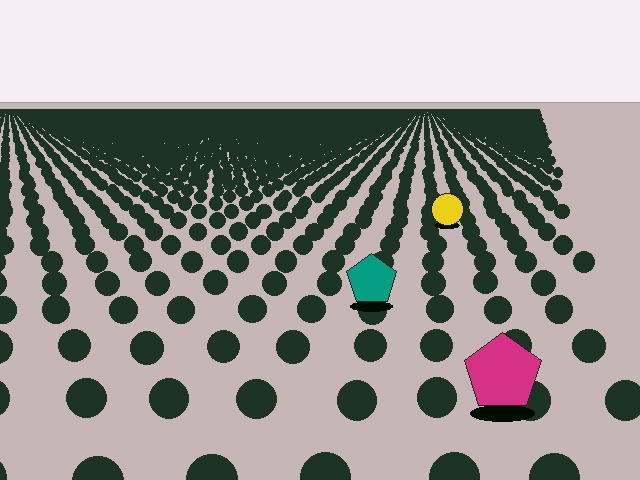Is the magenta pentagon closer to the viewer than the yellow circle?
Yes. The magenta pentagon is closer — you can tell from the texture gradient: the ground texture is coarser near it.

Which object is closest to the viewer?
The magenta pentagon is closest. The texture marks near it are larger and more spread out.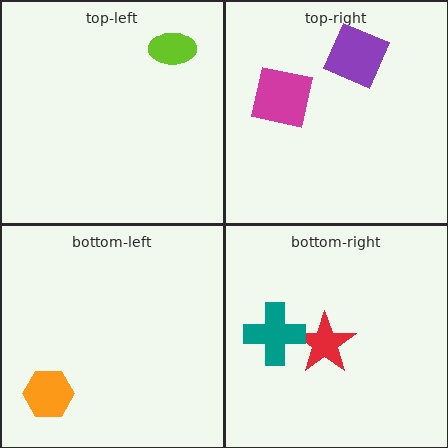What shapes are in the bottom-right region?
The red star, the teal cross.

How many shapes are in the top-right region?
2.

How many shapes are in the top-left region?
1.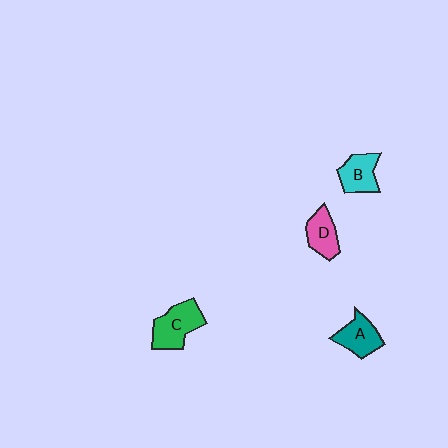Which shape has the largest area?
Shape C (green).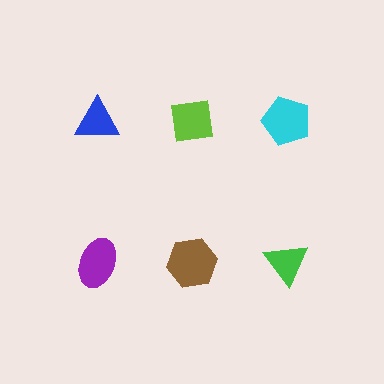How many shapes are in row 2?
3 shapes.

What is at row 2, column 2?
A brown hexagon.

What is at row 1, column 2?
A lime square.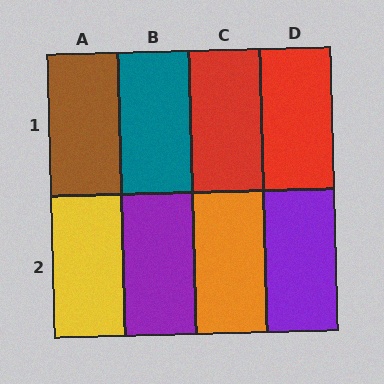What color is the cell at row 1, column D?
Red.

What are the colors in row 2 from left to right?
Yellow, purple, orange, purple.